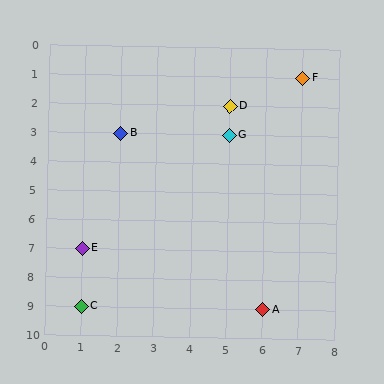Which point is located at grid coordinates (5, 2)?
Point D is at (5, 2).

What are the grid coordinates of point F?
Point F is at grid coordinates (7, 1).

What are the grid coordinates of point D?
Point D is at grid coordinates (5, 2).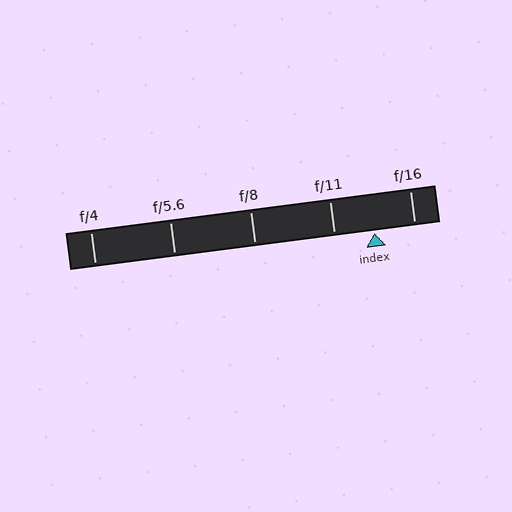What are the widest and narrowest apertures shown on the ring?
The widest aperture shown is f/4 and the narrowest is f/16.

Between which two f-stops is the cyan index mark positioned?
The index mark is between f/11 and f/16.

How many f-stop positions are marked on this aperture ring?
There are 5 f-stop positions marked.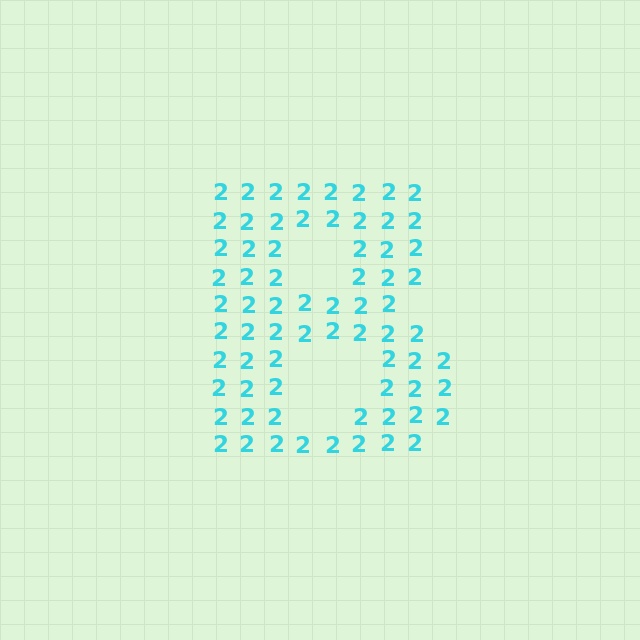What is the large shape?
The large shape is the letter B.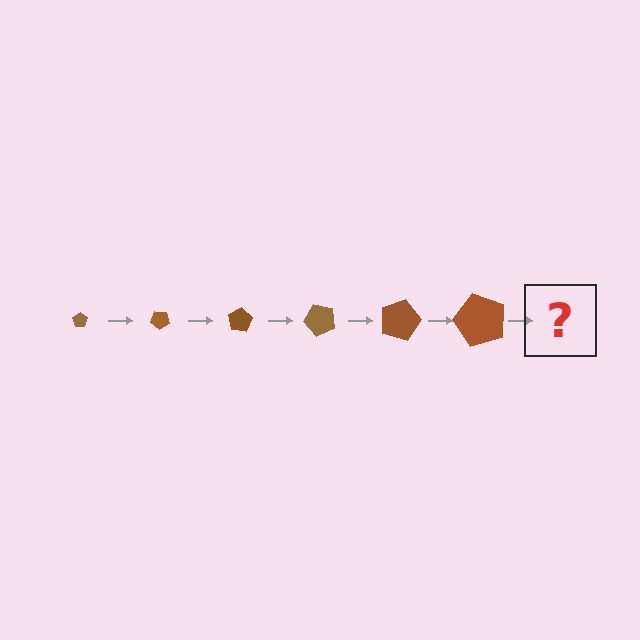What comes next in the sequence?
The next element should be a pentagon, larger than the previous one and rotated 240 degrees from the start.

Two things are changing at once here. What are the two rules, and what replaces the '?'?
The two rules are that the pentagon grows larger each step and it rotates 40 degrees each step. The '?' should be a pentagon, larger than the previous one and rotated 240 degrees from the start.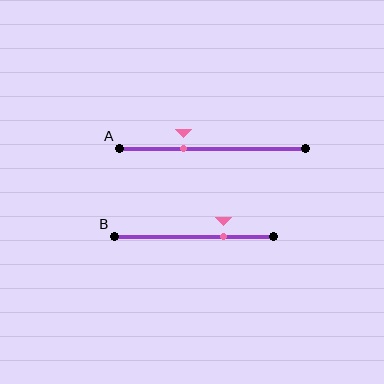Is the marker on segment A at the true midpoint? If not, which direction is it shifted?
No, the marker on segment A is shifted to the left by about 16% of the segment length.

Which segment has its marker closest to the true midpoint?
Segment A has its marker closest to the true midpoint.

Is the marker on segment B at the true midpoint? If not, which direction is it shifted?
No, the marker on segment B is shifted to the right by about 19% of the segment length.